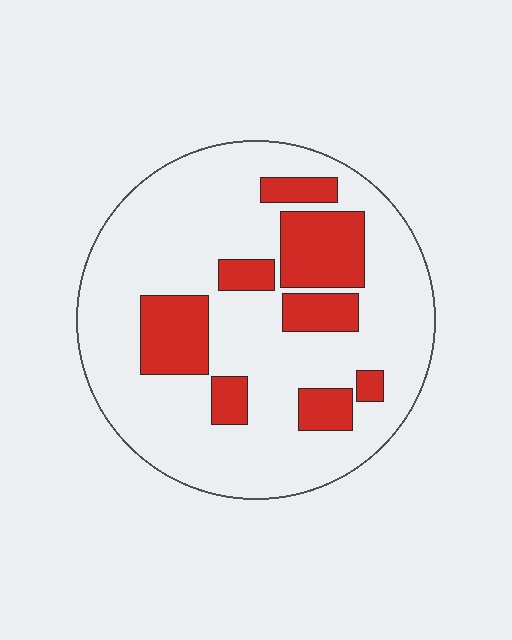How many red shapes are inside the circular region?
8.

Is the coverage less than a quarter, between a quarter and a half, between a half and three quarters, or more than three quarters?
Less than a quarter.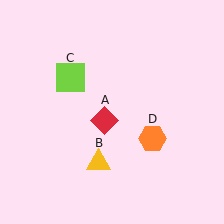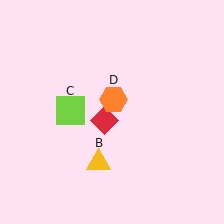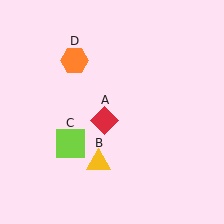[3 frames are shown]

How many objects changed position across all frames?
2 objects changed position: lime square (object C), orange hexagon (object D).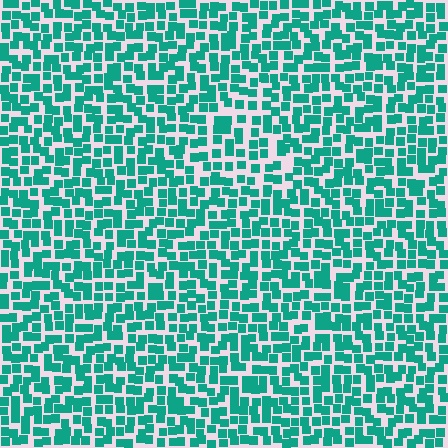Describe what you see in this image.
The image contains small teal elements arranged at two different densities. A triangle-shaped region is visible where the elements are less densely packed than the surrounding area.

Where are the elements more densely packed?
The elements are more densely packed outside the triangle boundary.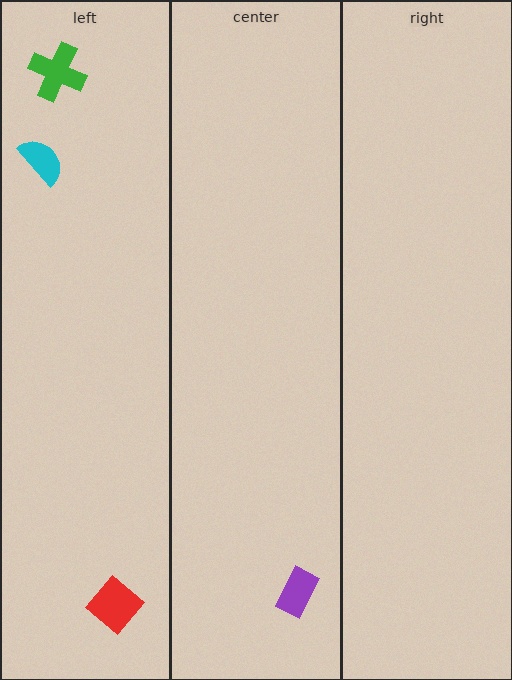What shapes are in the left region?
The cyan semicircle, the green cross, the red diamond.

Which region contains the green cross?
The left region.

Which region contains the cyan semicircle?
The left region.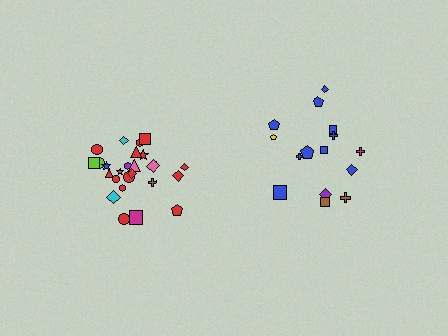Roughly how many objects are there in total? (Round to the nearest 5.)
Roughly 40 objects in total.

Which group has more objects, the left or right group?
The left group.